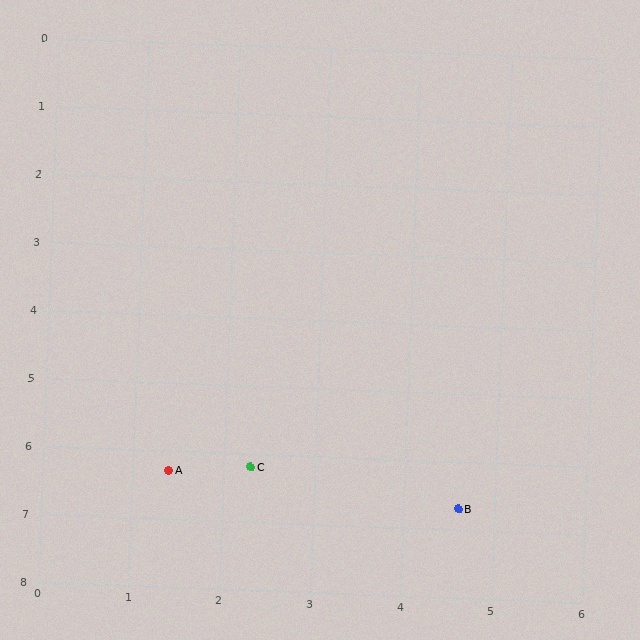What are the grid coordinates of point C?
Point C is at approximately (2.3, 6.2).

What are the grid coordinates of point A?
Point A is at approximately (1.4, 6.3).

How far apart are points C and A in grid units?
Points C and A are about 0.9 grid units apart.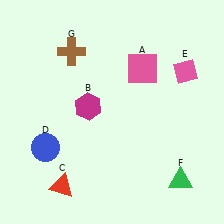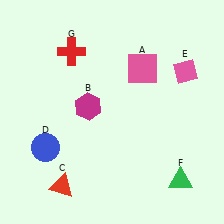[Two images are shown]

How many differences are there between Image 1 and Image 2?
There is 1 difference between the two images.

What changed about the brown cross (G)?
In Image 1, G is brown. In Image 2, it changed to red.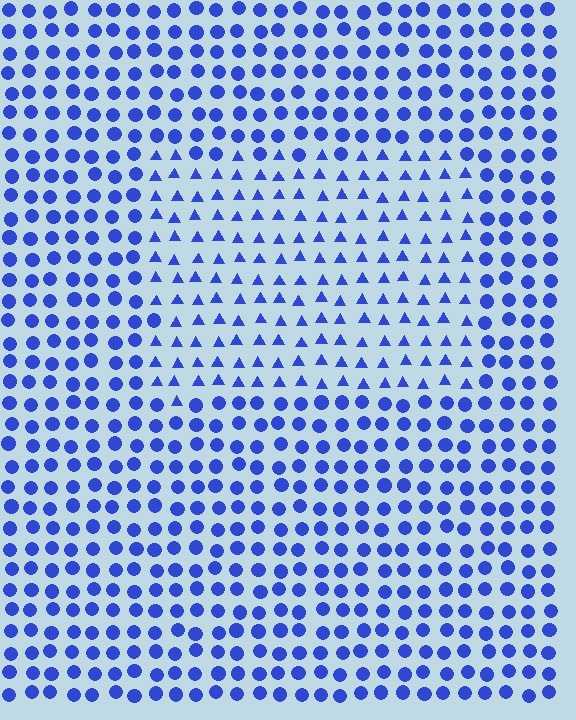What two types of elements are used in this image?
The image uses triangles inside the rectangle region and circles outside it.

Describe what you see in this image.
The image is filled with small blue elements arranged in a uniform grid. A rectangle-shaped region contains triangles, while the surrounding area contains circles. The boundary is defined purely by the change in element shape.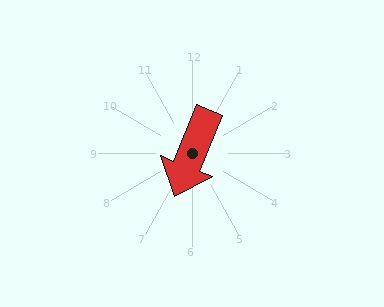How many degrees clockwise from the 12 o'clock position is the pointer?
Approximately 202 degrees.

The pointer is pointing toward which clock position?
Roughly 7 o'clock.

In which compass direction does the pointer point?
South.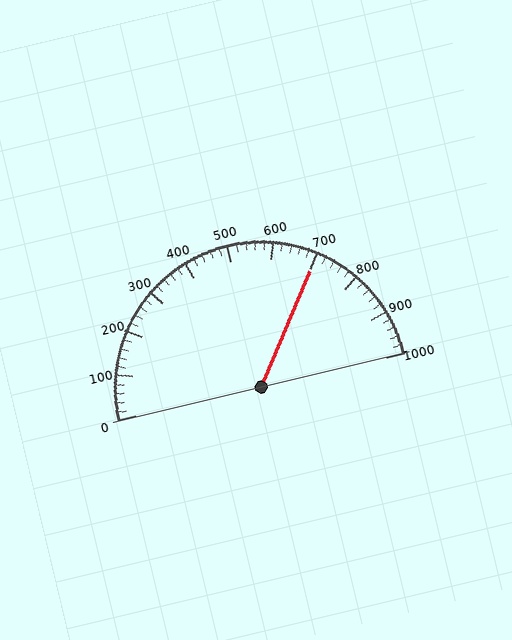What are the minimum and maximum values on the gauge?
The gauge ranges from 0 to 1000.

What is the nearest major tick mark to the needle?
The nearest major tick mark is 700.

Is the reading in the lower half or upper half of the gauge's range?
The reading is in the upper half of the range (0 to 1000).